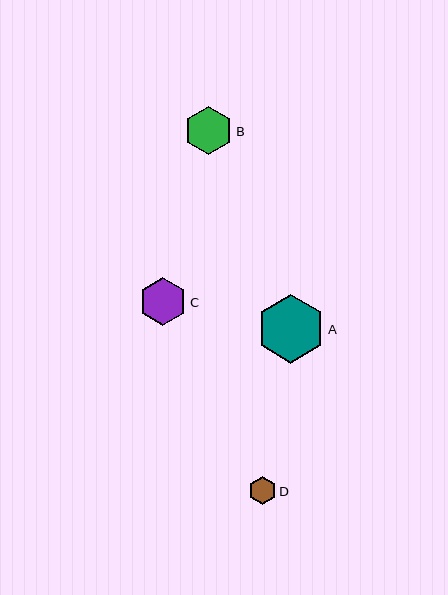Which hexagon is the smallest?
Hexagon D is the smallest with a size of approximately 28 pixels.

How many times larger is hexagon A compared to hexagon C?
Hexagon A is approximately 1.4 times the size of hexagon C.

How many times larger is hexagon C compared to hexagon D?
Hexagon C is approximately 1.7 times the size of hexagon D.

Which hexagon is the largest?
Hexagon A is the largest with a size of approximately 68 pixels.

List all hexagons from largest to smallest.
From largest to smallest: A, C, B, D.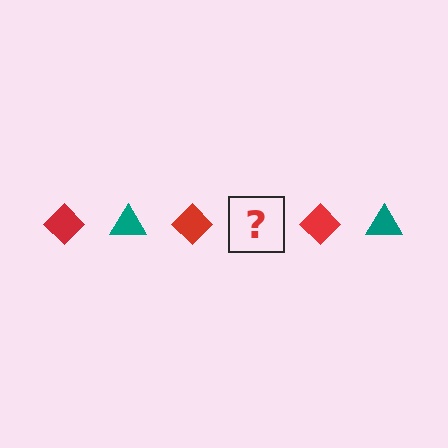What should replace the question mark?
The question mark should be replaced with a teal triangle.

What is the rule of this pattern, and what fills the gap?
The rule is that the pattern alternates between red diamond and teal triangle. The gap should be filled with a teal triangle.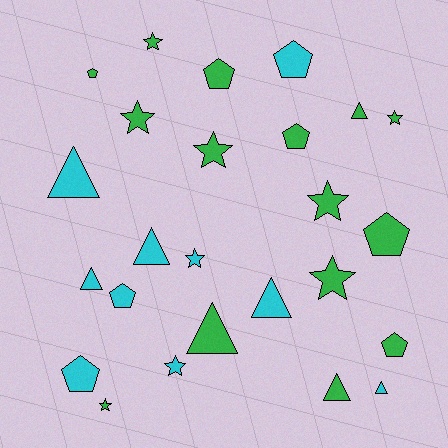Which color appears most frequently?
Green, with 15 objects.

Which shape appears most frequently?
Star, with 9 objects.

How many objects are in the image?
There are 25 objects.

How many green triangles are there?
There are 3 green triangles.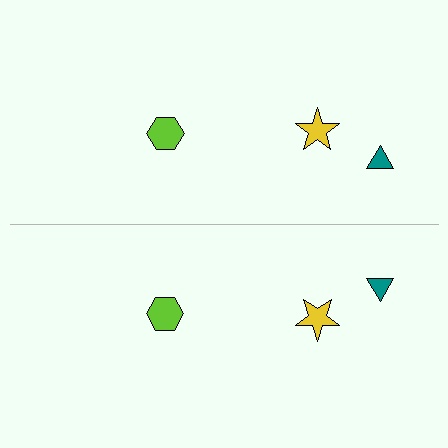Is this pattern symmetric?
Yes, this pattern has bilateral (reflection) symmetry.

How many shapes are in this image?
There are 6 shapes in this image.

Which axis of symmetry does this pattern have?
The pattern has a horizontal axis of symmetry running through the center of the image.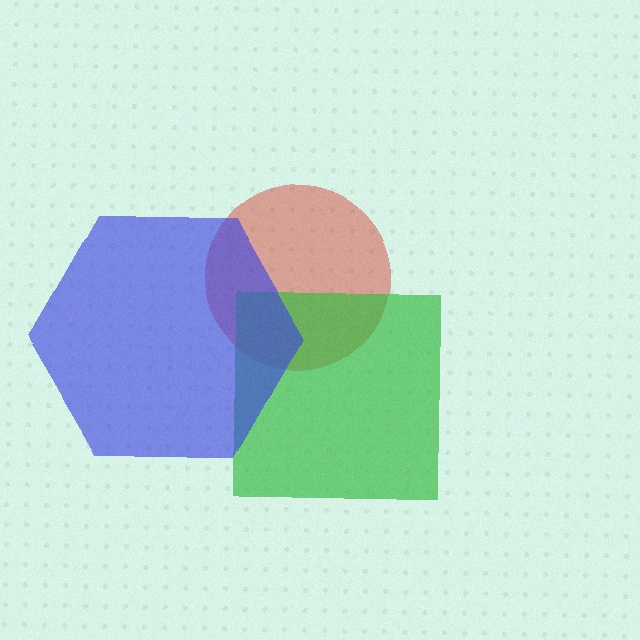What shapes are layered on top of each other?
The layered shapes are: a red circle, a green square, a blue hexagon.